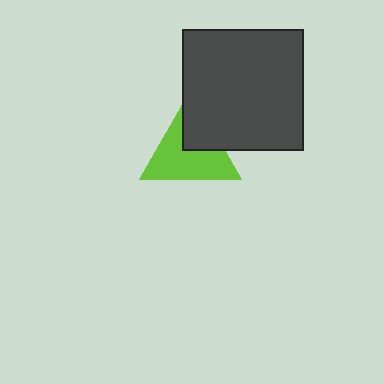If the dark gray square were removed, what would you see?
You would see the complete lime triangle.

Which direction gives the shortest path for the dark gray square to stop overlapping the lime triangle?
Moving toward the upper-right gives the shortest separation.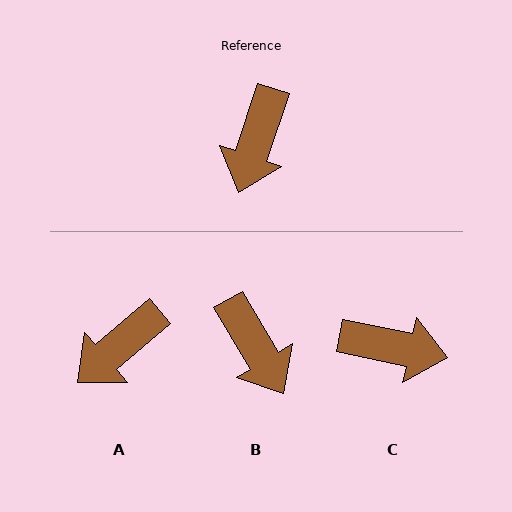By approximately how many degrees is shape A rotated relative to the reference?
Approximately 30 degrees clockwise.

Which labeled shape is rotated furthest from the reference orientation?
C, about 97 degrees away.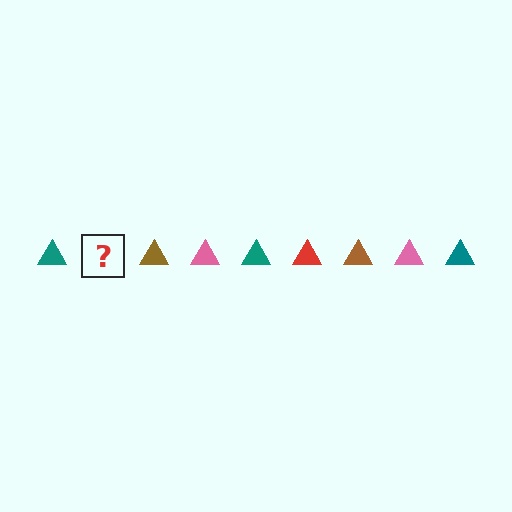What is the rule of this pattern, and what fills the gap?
The rule is that the pattern cycles through teal, red, brown, pink triangles. The gap should be filled with a red triangle.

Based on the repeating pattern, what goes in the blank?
The blank should be a red triangle.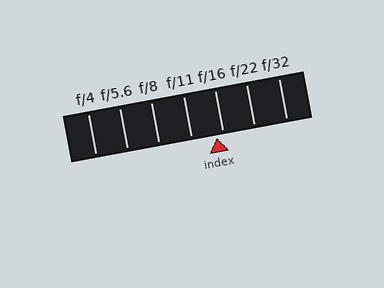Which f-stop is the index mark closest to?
The index mark is closest to f/16.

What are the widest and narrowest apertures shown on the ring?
The widest aperture shown is f/4 and the narrowest is f/32.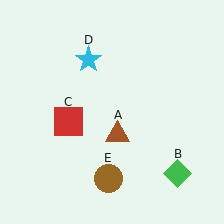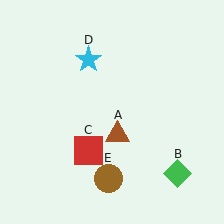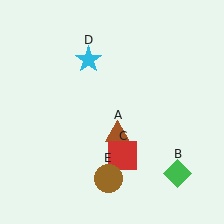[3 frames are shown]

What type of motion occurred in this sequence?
The red square (object C) rotated counterclockwise around the center of the scene.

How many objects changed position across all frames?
1 object changed position: red square (object C).